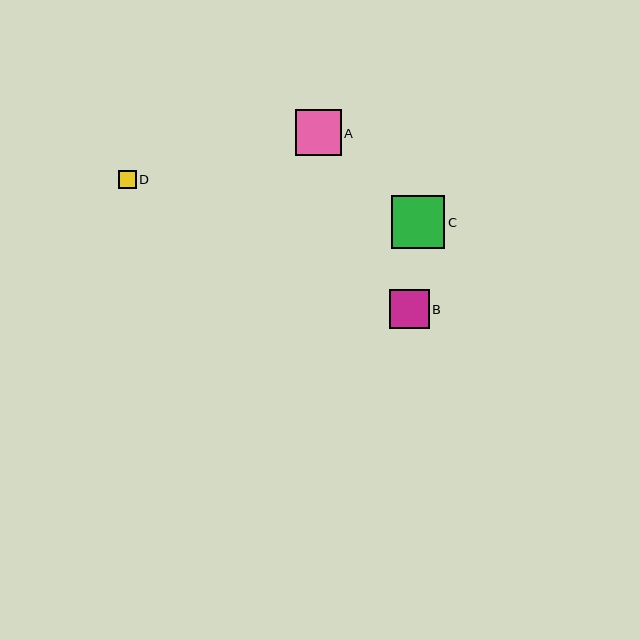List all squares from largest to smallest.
From largest to smallest: C, A, B, D.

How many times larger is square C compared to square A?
Square C is approximately 1.1 times the size of square A.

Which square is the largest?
Square C is the largest with a size of approximately 53 pixels.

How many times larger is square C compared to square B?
Square C is approximately 1.3 times the size of square B.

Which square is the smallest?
Square D is the smallest with a size of approximately 18 pixels.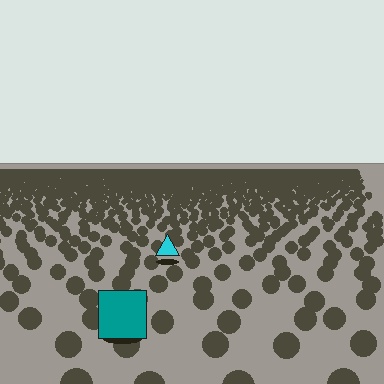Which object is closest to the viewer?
The teal square is closest. The texture marks near it are larger and more spread out.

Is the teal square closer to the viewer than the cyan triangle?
Yes. The teal square is closer — you can tell from the texture gradient: the ground texture is coarser near it.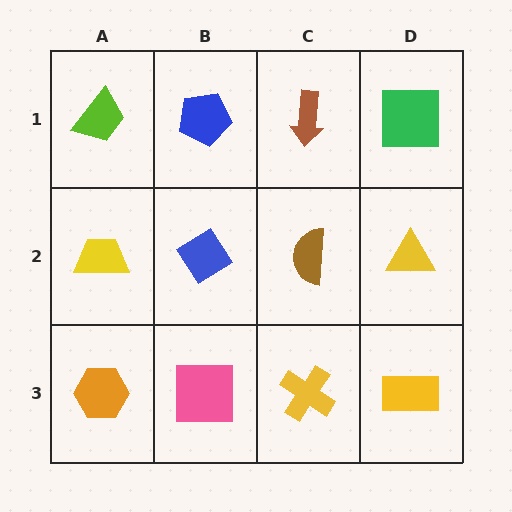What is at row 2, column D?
A yellow triangle.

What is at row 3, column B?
A pink square.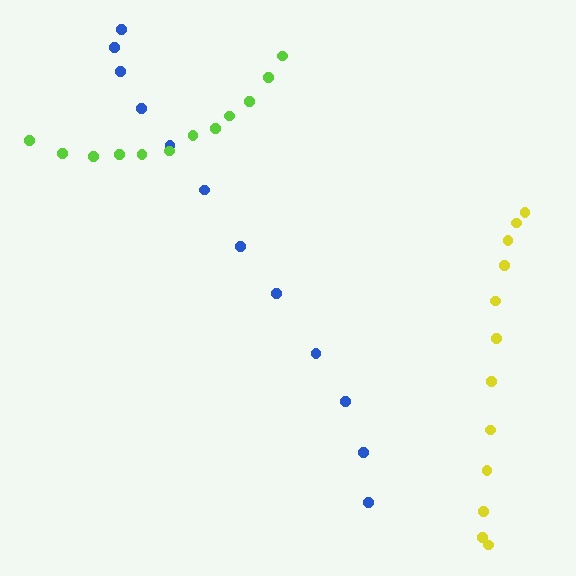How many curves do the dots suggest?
There are 3 distinct paths.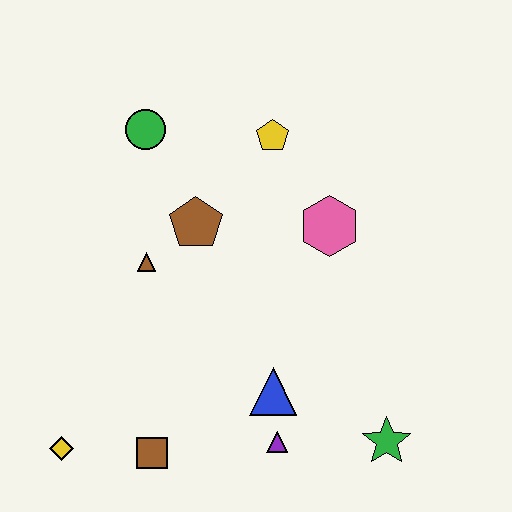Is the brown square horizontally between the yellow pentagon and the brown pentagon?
No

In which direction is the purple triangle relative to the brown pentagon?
The purple triangle is below the brown pentagon.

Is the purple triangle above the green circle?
No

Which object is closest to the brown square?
The yellow diamond is closest to the brown square.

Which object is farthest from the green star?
The green circle is farthest from the green star.